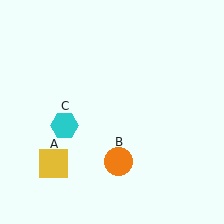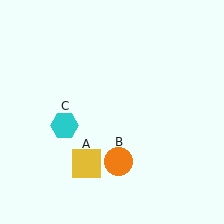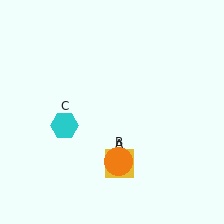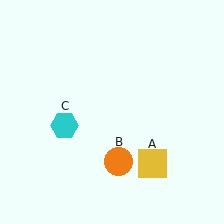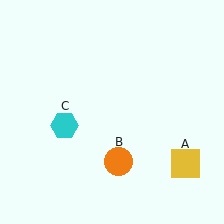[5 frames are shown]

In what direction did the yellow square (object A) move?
The yellow square (object A) moved right.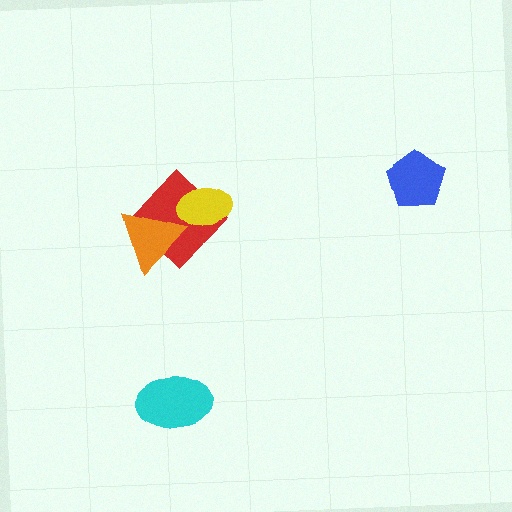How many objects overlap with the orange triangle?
1 object overlaps with the orange triangle.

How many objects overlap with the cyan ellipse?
0 objects overlap with the cyan ellipse.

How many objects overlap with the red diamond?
2 objects overlap with the red diamond.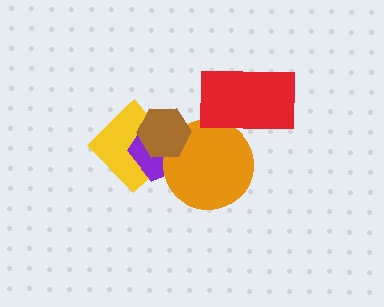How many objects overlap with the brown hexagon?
3 objects overlap with the brown hexagon.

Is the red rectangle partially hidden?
No, no other shape covers it.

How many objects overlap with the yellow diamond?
3 objects overlap with the yellow diamond.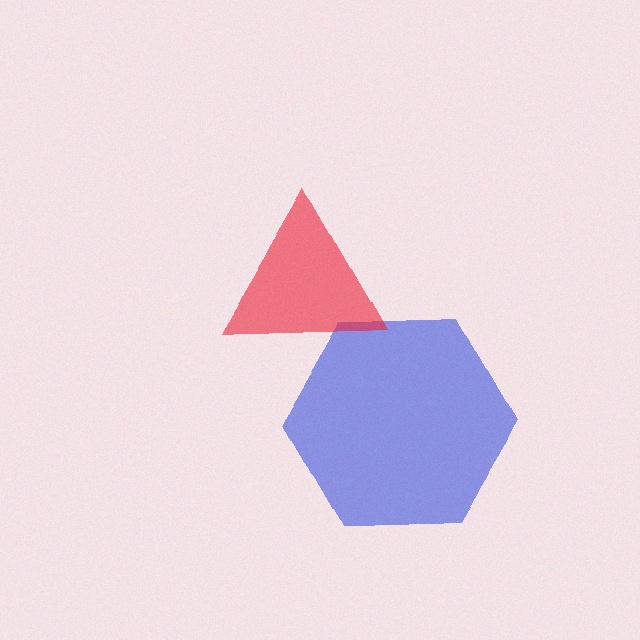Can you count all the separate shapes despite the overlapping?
Yes, there are 2 separate shapes.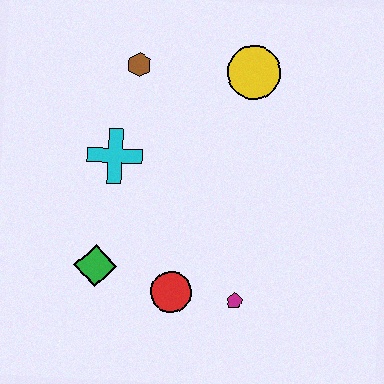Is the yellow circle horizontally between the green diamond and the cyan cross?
No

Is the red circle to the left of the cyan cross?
No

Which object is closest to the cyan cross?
The brown hexagon is closest to the cyan cross.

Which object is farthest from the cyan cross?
The magenta pentagon is farthest from the cyan cross.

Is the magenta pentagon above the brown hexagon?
No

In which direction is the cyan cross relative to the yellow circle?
The cyan cross is to the left of the yellow circle.